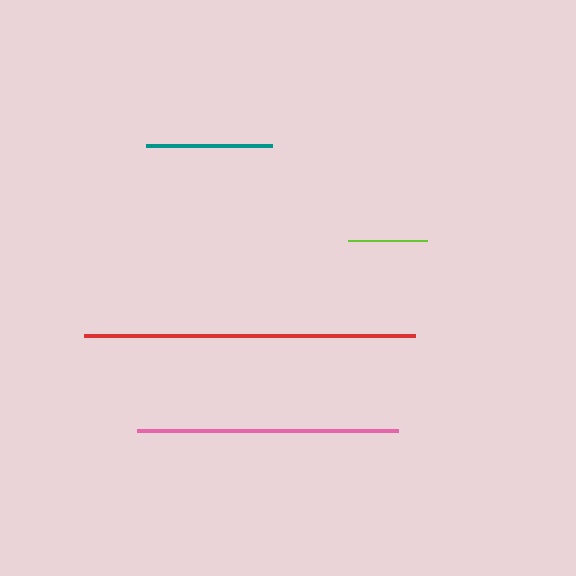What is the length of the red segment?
The red segment is approximately 331 pixels long.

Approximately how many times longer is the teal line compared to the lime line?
The teal line is approximately 1.6 times the length of the lime line.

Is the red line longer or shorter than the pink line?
The red line is longer than the pink line.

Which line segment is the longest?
The red line is the longest at approximately 331 pixels.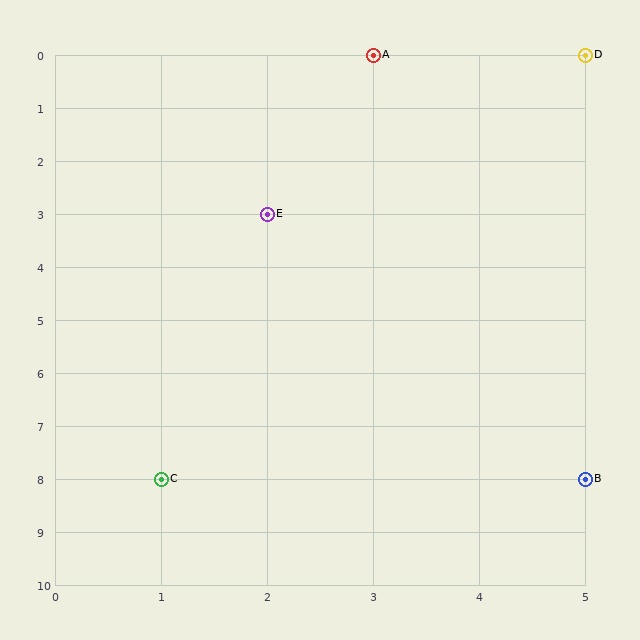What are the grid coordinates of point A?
Point A is at grid coordinates (3, 0).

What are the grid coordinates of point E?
Point E is at grid coordinates (2, 3).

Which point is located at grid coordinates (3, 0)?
Point A is at (3, 0).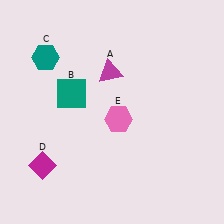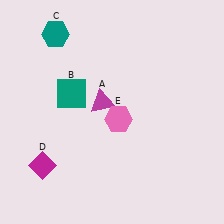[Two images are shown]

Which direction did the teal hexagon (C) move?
The teal hexagon (C) moved up.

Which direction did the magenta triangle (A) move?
The magenta triangle (A) moved down.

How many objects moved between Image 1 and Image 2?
2 objects moved between the two images.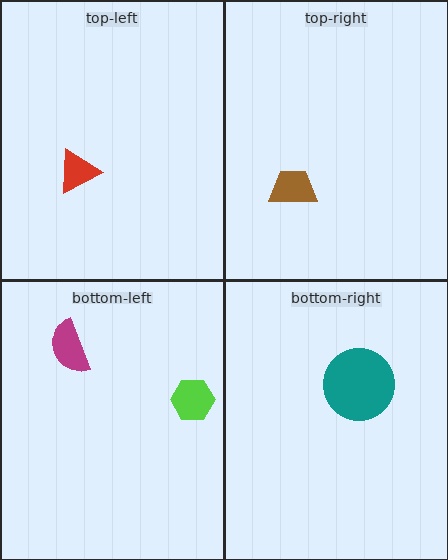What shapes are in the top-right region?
The brown trapezoid.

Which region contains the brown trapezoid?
The top-right region.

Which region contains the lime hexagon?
The bottom-left region.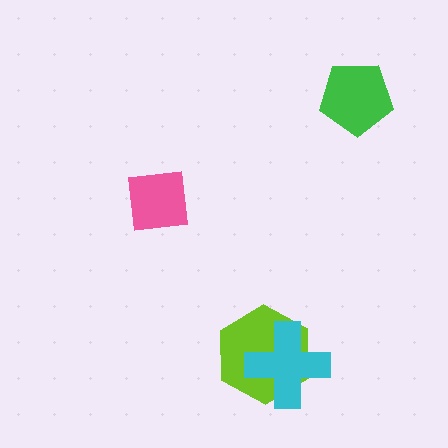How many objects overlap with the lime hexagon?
1 object overlaps with the lime hexagon.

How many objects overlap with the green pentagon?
0 objects overlap with the green pentagon.